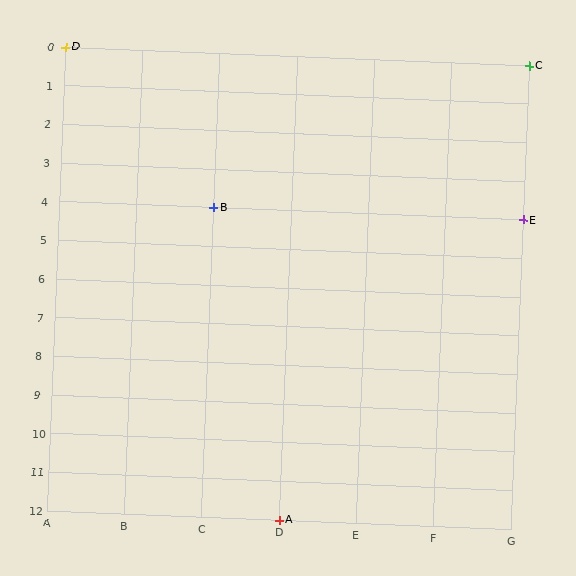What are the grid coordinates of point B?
Point B is at grid coordinates (C, 4).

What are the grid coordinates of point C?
Point C is at grid coordinates (G, 0).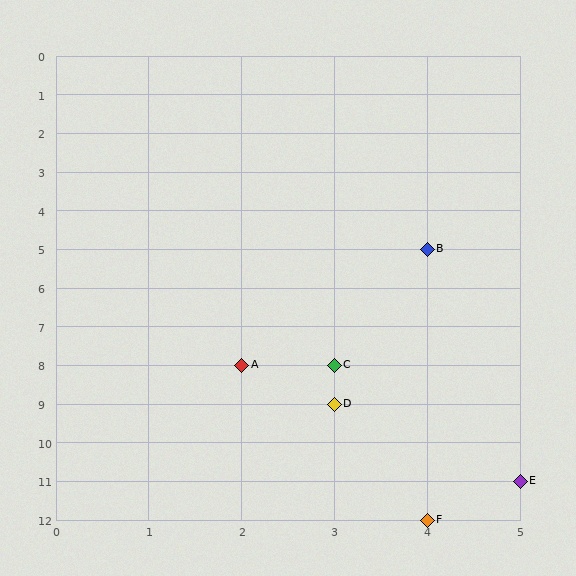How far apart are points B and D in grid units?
Points B and D are 1 column and 4 rows apart (about 4.1 grid units diagonally).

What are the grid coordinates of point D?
Point D is at grid coordinates (3, 9).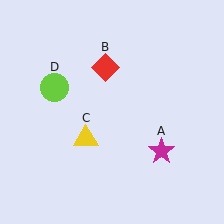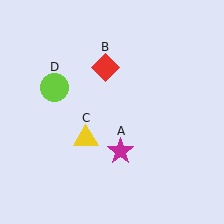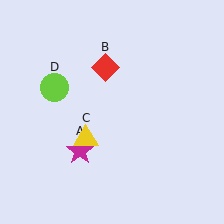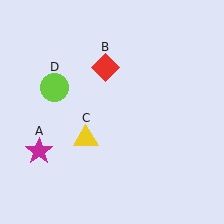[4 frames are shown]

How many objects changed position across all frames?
1 object changed position: magenta star (object A).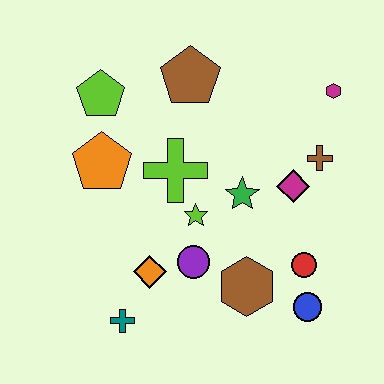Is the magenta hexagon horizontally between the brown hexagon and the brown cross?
No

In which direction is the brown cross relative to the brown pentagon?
The brown cross is to the right of the brown pentagon.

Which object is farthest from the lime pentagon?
The blue circle is farthest from the lime pentagon.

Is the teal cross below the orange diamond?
Yes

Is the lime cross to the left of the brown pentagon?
Yes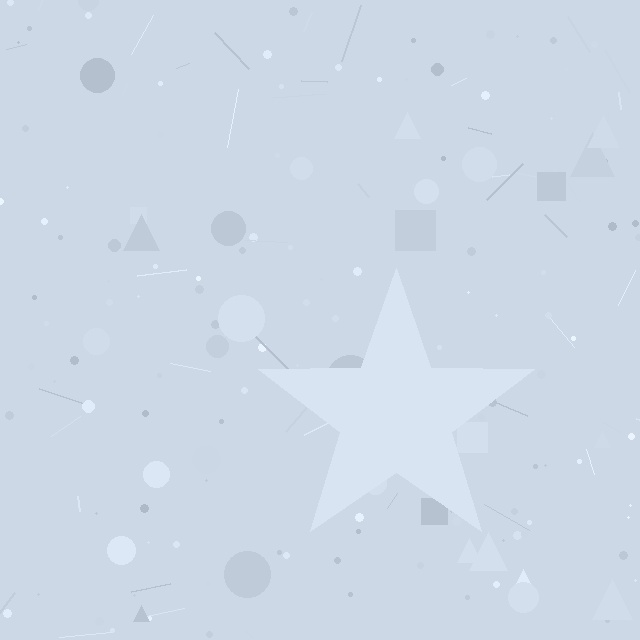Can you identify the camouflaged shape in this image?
The camouflaged shape is a star.